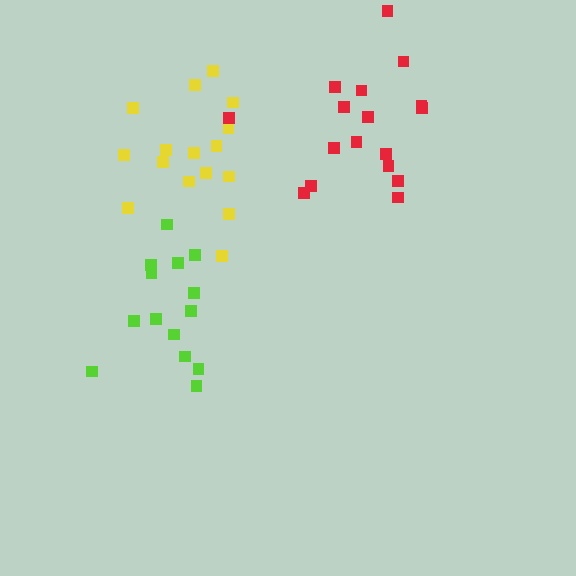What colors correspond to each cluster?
The clusters are colored: yellow, red, lime.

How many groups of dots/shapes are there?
There are 3 groups.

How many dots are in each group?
Group 1: 16 dots, Group 2: 17 dots, Group 3: 14 dots (47 total).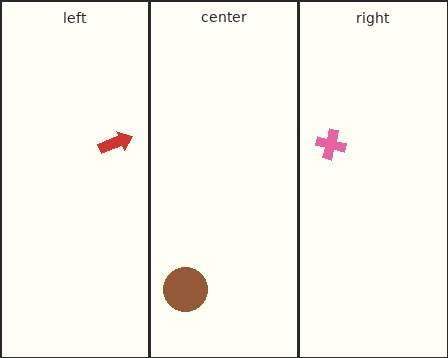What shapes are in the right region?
The pink cross.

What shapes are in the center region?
The brown circle.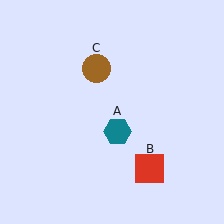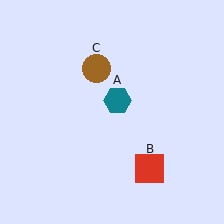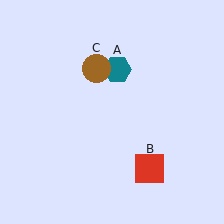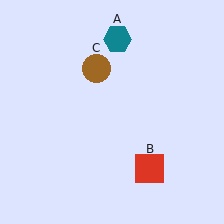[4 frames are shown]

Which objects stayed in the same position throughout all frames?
Red square (object B) and brown circle (object C) remained stationary.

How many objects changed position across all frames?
1 object changed position: teal hexagon (object A).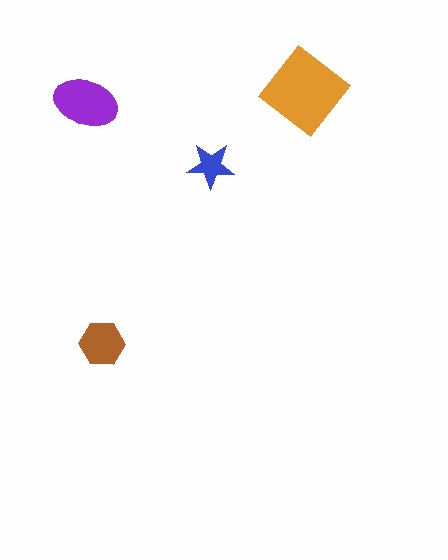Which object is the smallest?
The blue star.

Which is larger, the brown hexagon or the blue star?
The brown hexagon.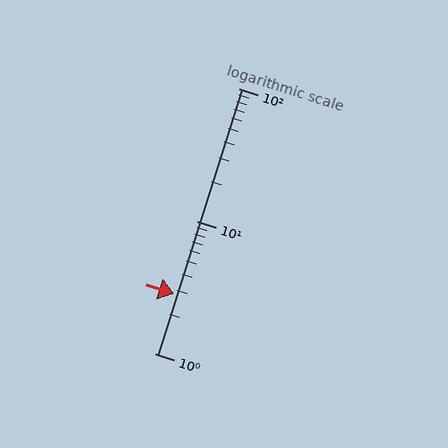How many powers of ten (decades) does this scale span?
The scale spans 2 decades, from 1 to 100.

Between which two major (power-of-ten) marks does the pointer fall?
The pointer is between 1 and 10.